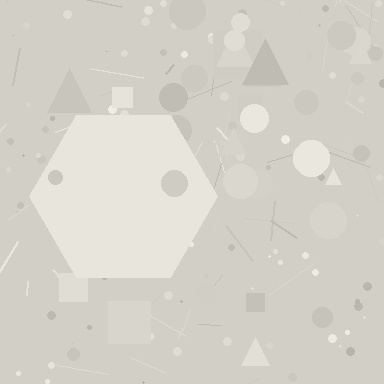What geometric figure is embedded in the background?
A hexagon is embedded in the background.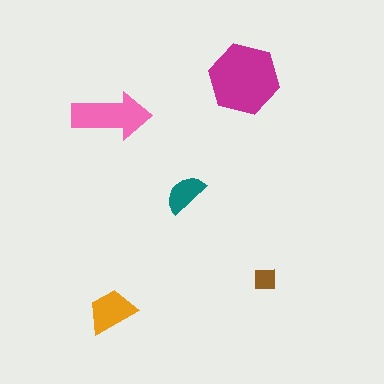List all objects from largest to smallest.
The magenta hexagon, the pink arrow, the orange trapezoid, the teal semicircle, the brown square.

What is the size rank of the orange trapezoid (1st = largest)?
3rd.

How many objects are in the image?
There are 5 objects in the image.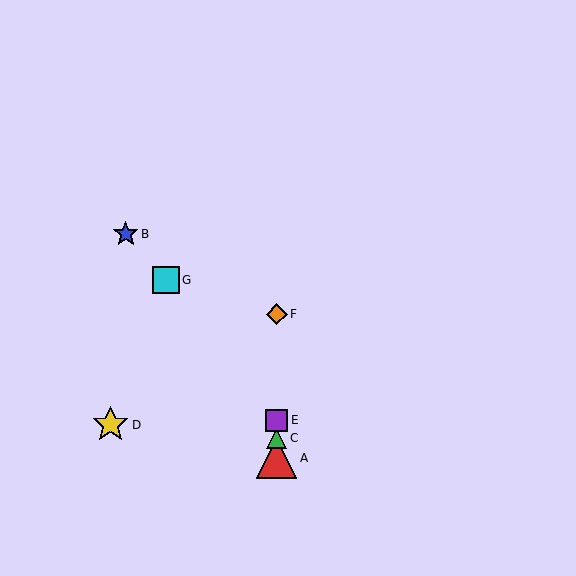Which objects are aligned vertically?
Objects A, C, E, F are aligned vertically.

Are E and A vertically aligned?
Yes, both are at x≈277.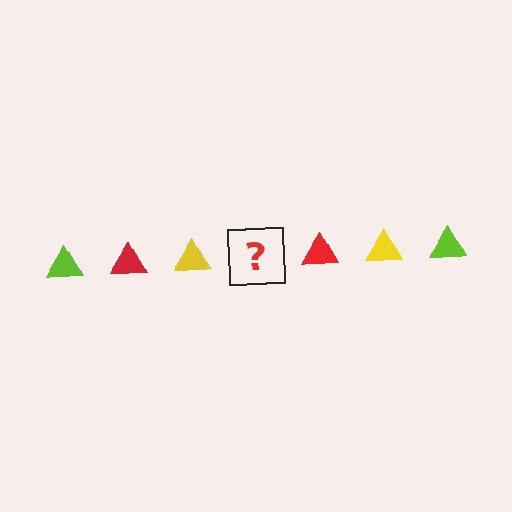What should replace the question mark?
The question mark should be replaced with a lime triangle.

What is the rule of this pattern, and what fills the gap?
The rule is that the pattern cycles through lime, red, yellow triangles. The gap should be filled with a lime triangle.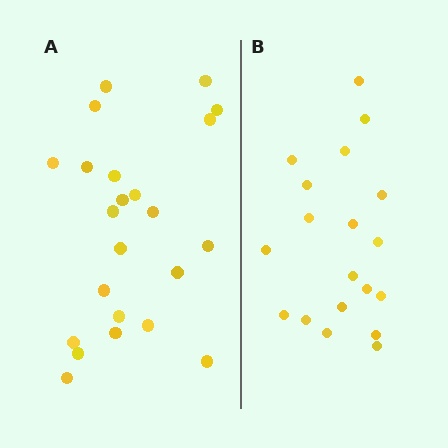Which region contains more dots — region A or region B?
Region A (the left region) has more dots.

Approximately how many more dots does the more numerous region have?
Region A has about 4 more dots than region B.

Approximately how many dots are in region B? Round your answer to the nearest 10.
About 20 dots. (The exact count is 19, which rounds to 20.)